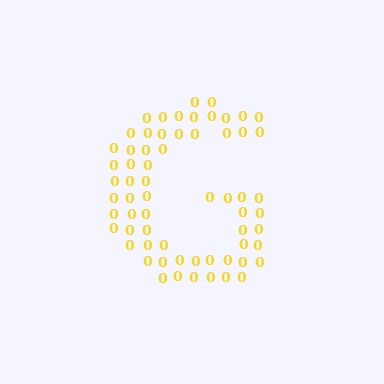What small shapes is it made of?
It is made of small digit 0's.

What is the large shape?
The large shape is the letter G.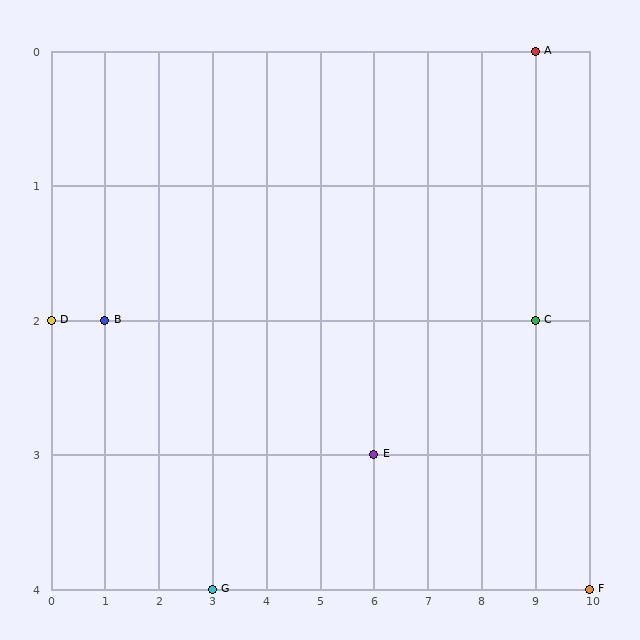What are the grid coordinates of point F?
Point F is at grid coordinates (10, 4).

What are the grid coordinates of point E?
Point E is at grid coordinates (6, 3).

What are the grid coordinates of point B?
Point B is at grid coordinates (1, 2).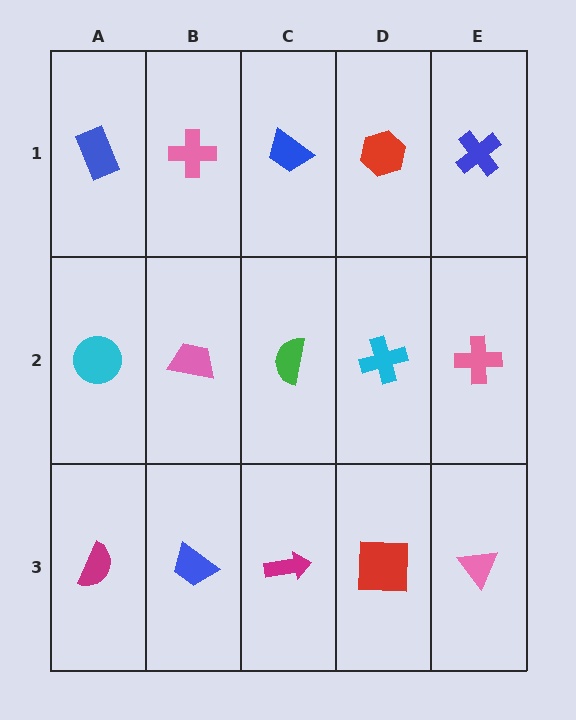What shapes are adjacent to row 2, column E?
A blue cross (row 1, column E), a pink triangle (row 3, column E), a cyan cross (row 2, column D).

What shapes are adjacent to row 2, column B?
A pink cross (row 1, column B), a blue trapezoid (row 3, column B), a cyan circle (row 2, column A), a green semicircle (row 2, column C).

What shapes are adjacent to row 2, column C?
A blue trapezoid (row 1, column C), a magenta arrow (row 3, column C), a pink trapezoid (row 2, column B), a cyan cross (row 2, column D).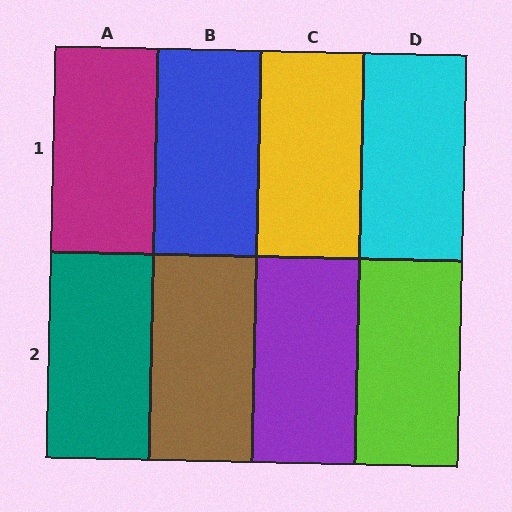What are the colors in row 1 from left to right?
Magenta, blue, yellow, cyan.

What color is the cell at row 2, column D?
Lime.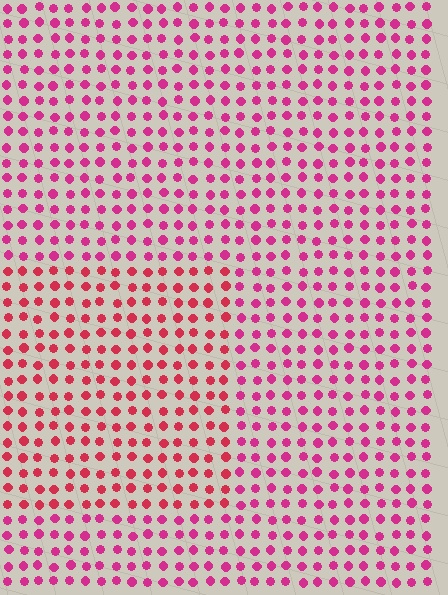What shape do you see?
I see a rectangle.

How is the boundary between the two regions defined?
The boundary is defined purely by a slight shift in hue (about 24 degrees). Spacing, size, and orientation are identical on both sides.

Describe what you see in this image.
The image is filled with small magenta elements in a uniform arrangement. A rectangle-shaped region is visible where the elements are tinted to a slightly different hue, forming a subtle color boundary.